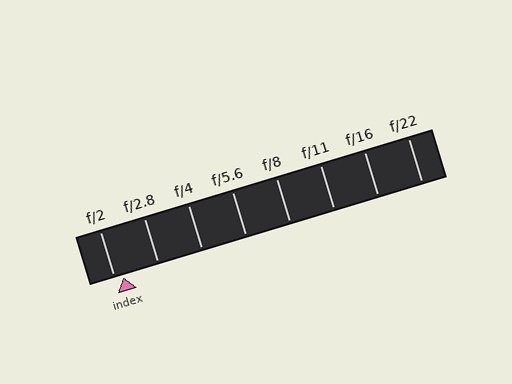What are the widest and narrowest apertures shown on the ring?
The widest aperture shown is f/2 and the narrowest is f/22.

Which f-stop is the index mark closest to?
The index mark is closest to f/2.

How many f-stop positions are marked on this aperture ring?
There are 8 f-stop positions marked.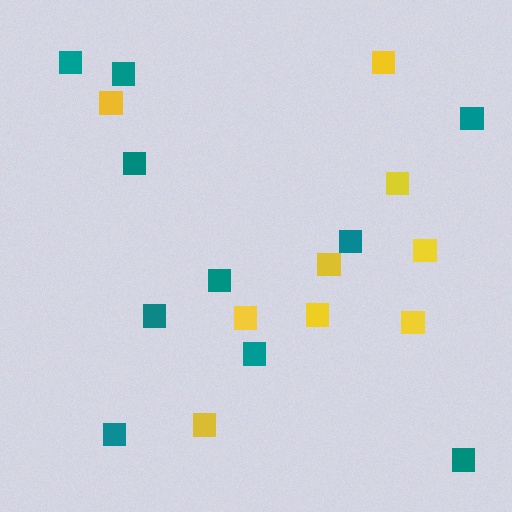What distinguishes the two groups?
There are 2 groups: one group of teal squares (10) and one group of yellow squares (9).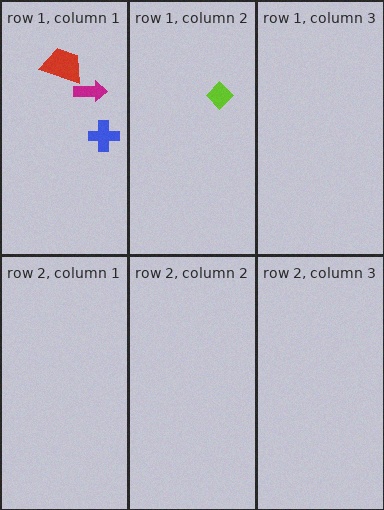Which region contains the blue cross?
The row 1, column 1 region.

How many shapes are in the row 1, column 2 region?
1.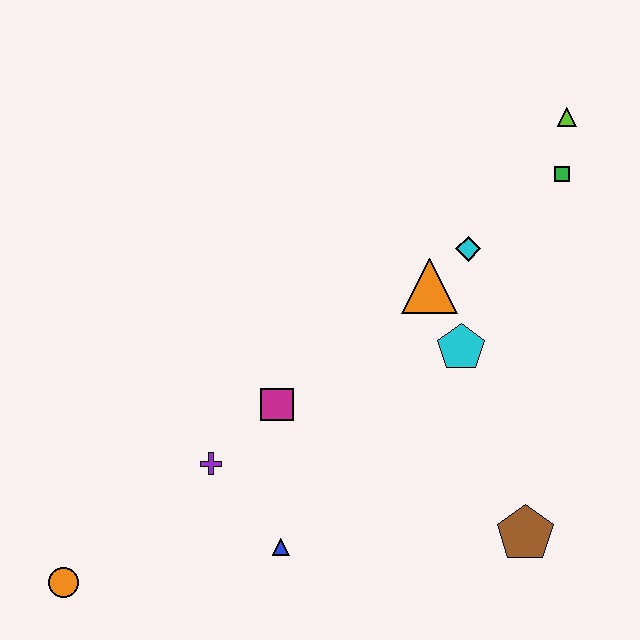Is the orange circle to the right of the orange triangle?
No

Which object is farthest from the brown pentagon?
The orange circle is farthest from the brown pentagon.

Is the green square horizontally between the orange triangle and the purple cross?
No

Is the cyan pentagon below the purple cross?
No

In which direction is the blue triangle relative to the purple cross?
The blue triangle is below the purple cross.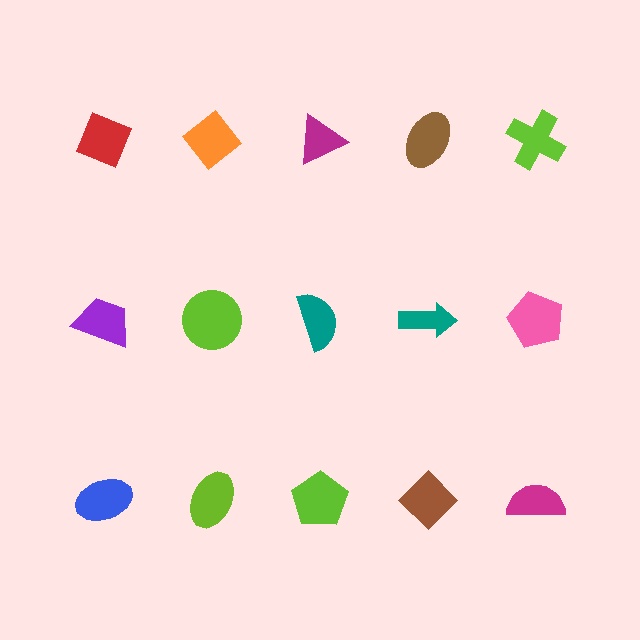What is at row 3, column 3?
A lime pentagon.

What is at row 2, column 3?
A teal semicircle.